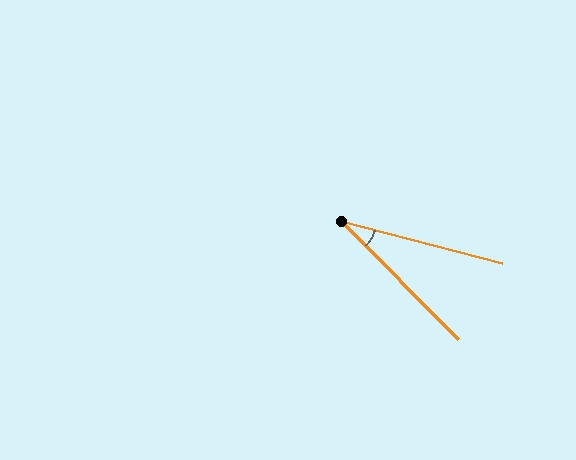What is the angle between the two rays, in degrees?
Approximately 31 degrees.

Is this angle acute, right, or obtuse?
It is acute.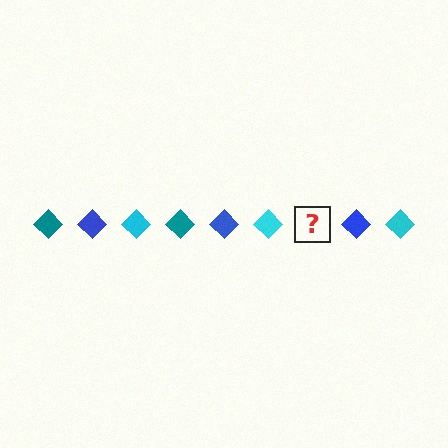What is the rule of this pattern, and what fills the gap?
The rule is that the pattern cycles through teal, blue, cyan diamonds. The gap should be filled with a teal diamond.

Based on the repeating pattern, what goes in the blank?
The blank should be a teal diamond.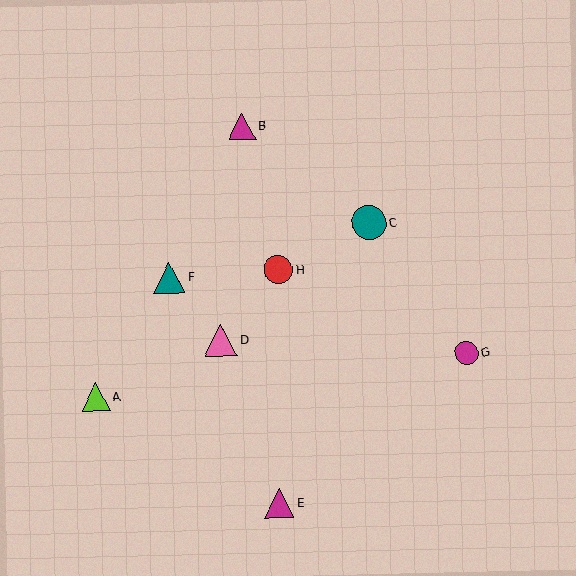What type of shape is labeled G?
Shape G is a magenta circle.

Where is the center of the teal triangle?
The center of the teal triangle is at (169, 278).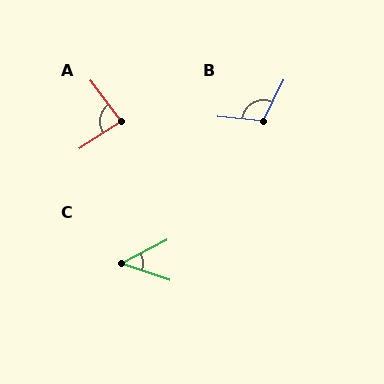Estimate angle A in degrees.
Approximately 85 degrees.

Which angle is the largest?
B, at approximately 110 degrees.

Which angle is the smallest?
C, at approximately 46 degrees.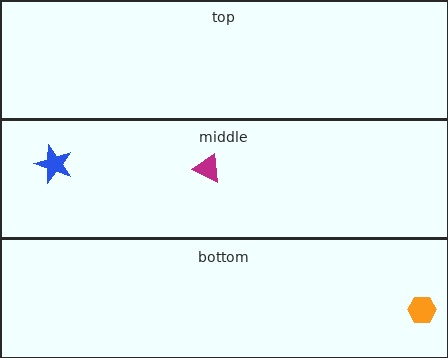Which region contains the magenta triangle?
The middle region.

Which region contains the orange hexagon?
The bottom region.